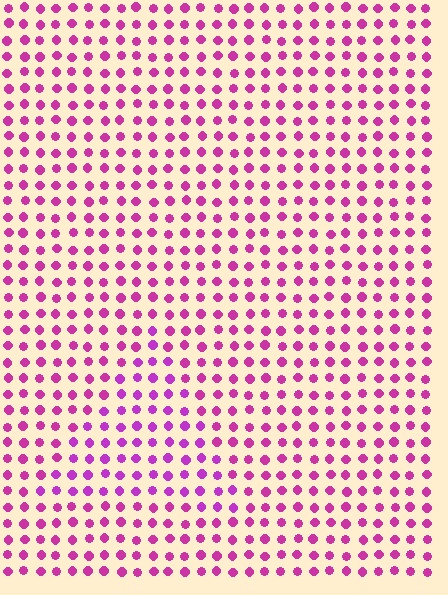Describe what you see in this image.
The image is filled with small magenta elements in a uniform arrangement. A triangle-shaped region is visible where the elements are tinted to a slightly different hue, forming a subtle color boundary.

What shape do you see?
I see a triangle.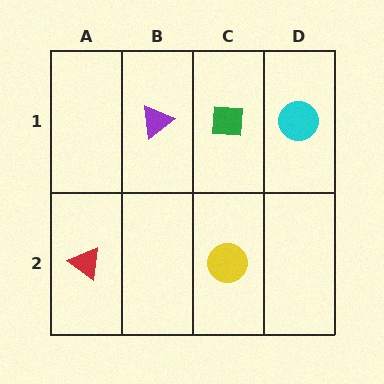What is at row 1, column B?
A purple triangle.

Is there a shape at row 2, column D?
No, that cell is empty.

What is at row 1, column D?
A cyan circle.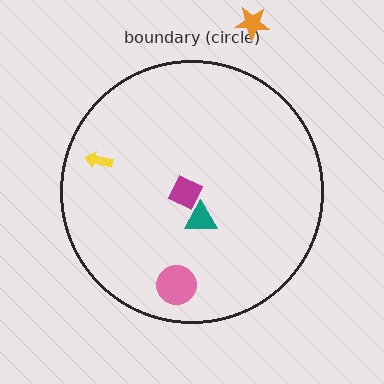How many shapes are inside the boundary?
4 inside, 1 outside.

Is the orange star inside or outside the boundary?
Outside.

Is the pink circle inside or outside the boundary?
Inside.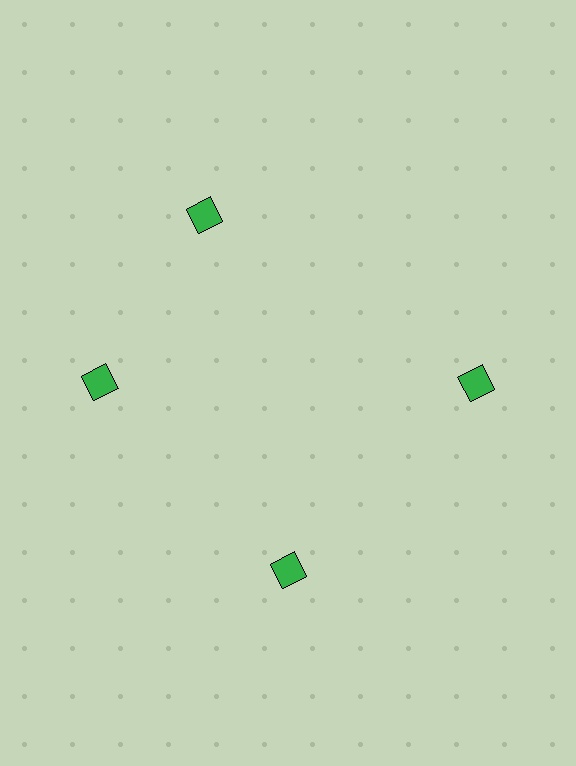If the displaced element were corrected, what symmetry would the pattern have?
It would have 4-fold rotational symmetry — the pattern would map onto itself every 90 degrees.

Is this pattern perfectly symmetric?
No. The 4 green squares are arranged in a ring, but one element near the 12 o'clock position is rotated out of alignment along the ring, breaking the 4-fold rotational symmetry.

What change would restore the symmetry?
The symmetry would be restored by rotating it back into even spacing with its neighbors so that all 4 squares sit at equal angles and equal distance from the center.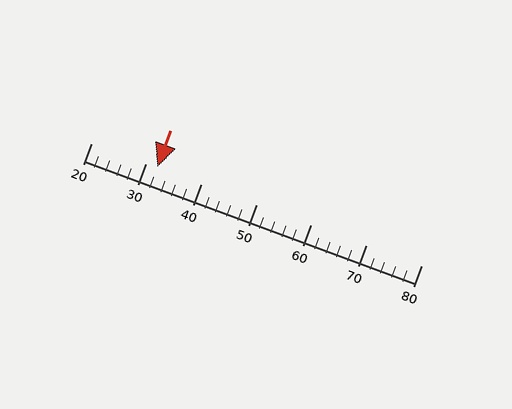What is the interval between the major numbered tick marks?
The major tick marks are spaced 10 units apart.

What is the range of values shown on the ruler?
The ruler shows values from 20 to 80.